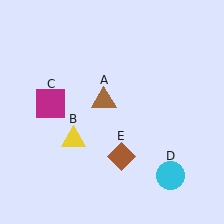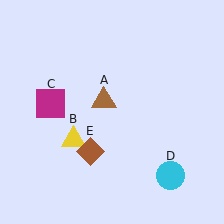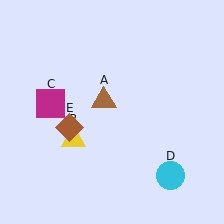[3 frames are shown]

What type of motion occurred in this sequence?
The brown diamond (object E) rotated clockwise around the center of the scene.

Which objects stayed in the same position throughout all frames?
Brown triangle (object A) and yellow triangle (object B) and magenta square (object C) and cyan circle (object D) remained stationary.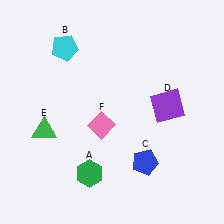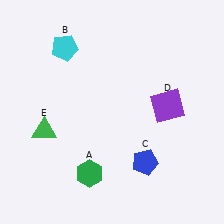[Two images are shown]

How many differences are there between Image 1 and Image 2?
There is 1 difference between the two images.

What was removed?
The pink diamond (F) was removed in Image 2.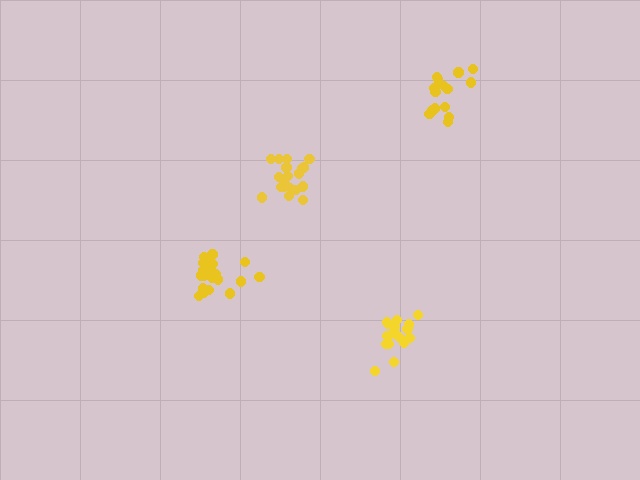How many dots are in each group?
Group 1: 18 dots, Group 2: 20 dots, Group 3: 19 dots, Group 4: 16 dots (73 total).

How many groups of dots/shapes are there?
There are 4 groups.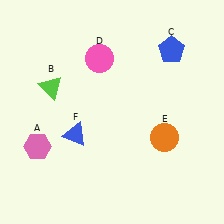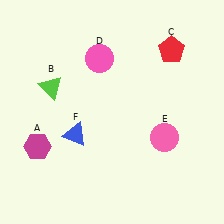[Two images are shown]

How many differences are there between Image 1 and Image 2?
There are 3 differences between the two images.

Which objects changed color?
A changed from pink to magenta. C changed from blue to red. E changed from orange to pink.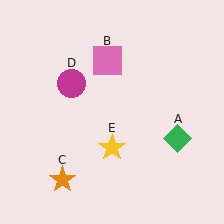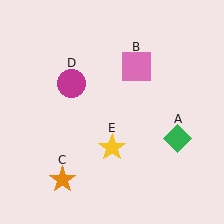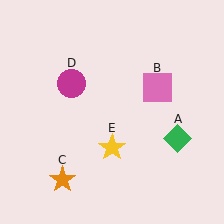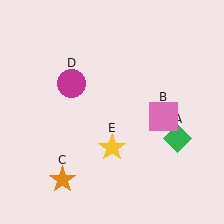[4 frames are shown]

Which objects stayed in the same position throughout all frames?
Green diamond (object A) and orange star (object C) and magenta circle (object D) and yellow star (object E) remained stationary.